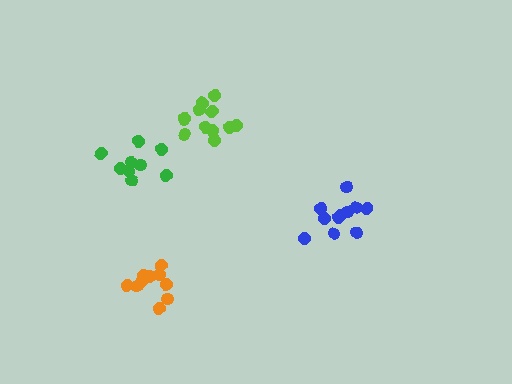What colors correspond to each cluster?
The clusters are colored: blue, green, orange, lime.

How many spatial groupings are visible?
There are 4 spatial groupings.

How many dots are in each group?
Group 1: 11 dots, Group 2: 9 dots, Group 3: 10 dots, Group 4: 12 dots (42 total).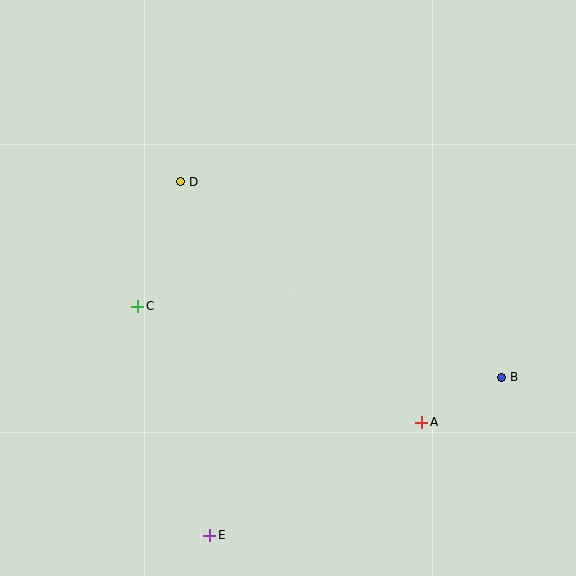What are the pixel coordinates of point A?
Point A is at (422, 422).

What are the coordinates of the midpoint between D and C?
The midpoint between D and C is at (159, 244).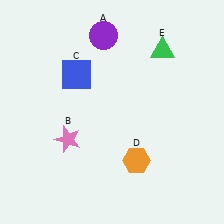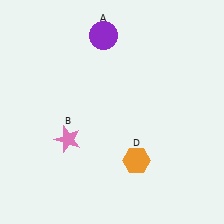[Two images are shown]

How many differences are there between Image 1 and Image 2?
There are 2 differences between the two images.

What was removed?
The blue square (C), the green triangle (E) were removed in Image 2.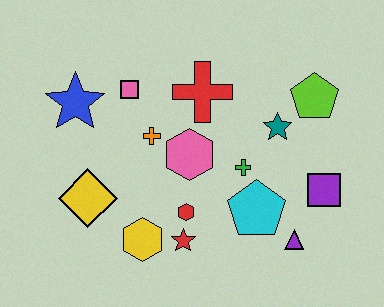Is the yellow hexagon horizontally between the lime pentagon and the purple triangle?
No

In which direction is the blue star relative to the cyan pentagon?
The blue star is to the left of the cyan pentagon.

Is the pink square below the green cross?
No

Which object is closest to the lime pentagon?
The teal star is closest to the lime pentagon.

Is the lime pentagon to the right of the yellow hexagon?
Yes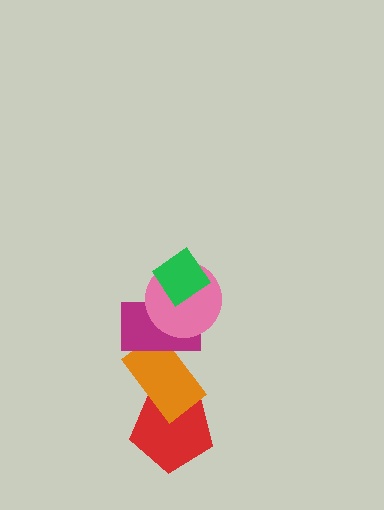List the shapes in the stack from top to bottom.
From top to bottom: the green diamond, the pink circle, the magenta rectangle, the orange rectangle, the red pentagon.